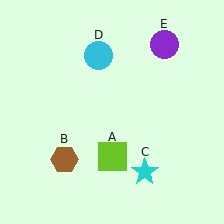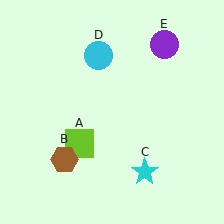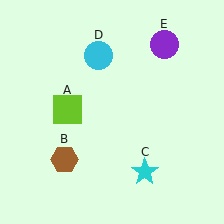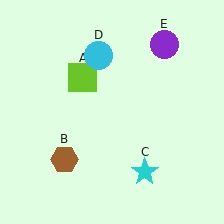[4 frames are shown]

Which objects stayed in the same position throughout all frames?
Brown hexagon (object B) and cyan star (object C) and cyan circle (object D) and purple circle (object E) remained stationary.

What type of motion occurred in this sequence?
The lime square (object A) rotated clockwise around the center of the scene.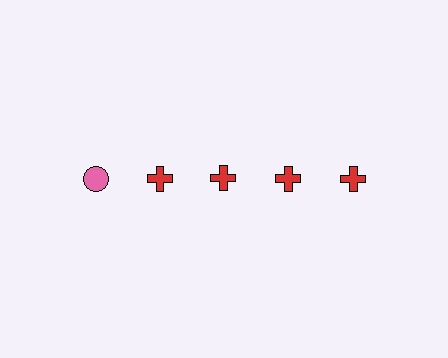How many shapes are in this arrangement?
There are 5 shapes arranged in a grid pattern.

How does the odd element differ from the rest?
It differs in both color (pink instead of red) and shape (circle instead of cross).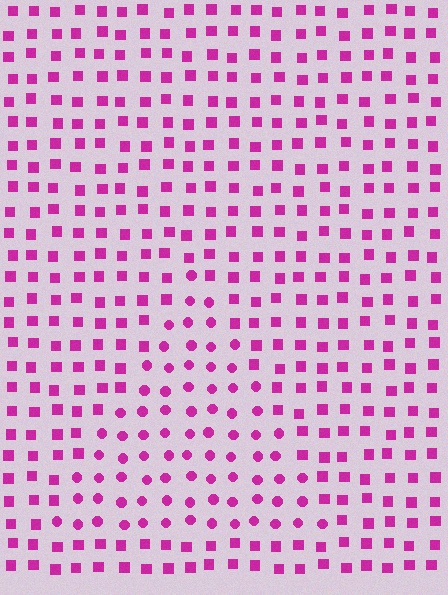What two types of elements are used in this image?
The image uses circles inside the triangle region and squares outside it.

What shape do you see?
I see a triangle.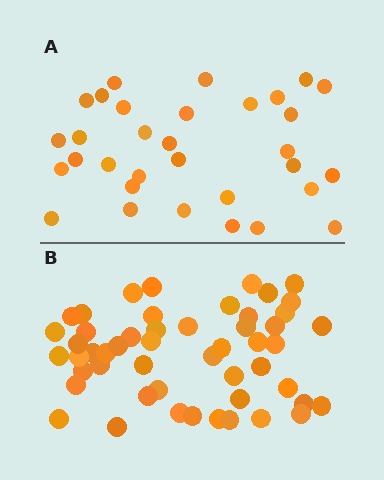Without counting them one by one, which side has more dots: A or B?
Region B (the bottom region) has more dots.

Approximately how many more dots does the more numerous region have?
Region B has approximately 20 more dots than region A.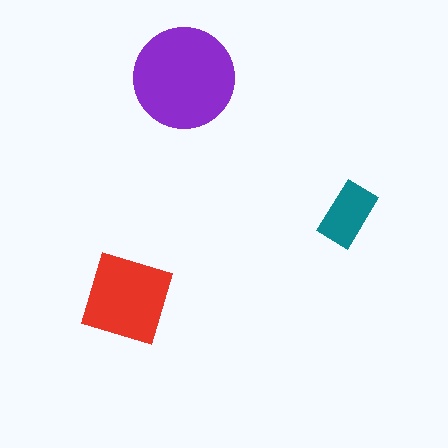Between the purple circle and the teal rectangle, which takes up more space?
The purple circle.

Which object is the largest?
The purple circle.